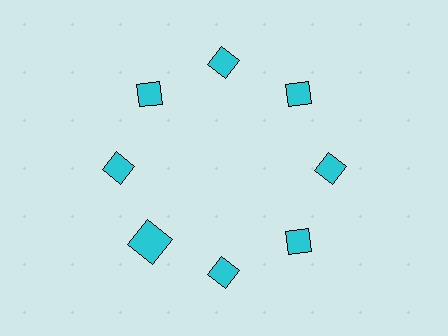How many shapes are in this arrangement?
There are 8 shapes arranged in a ring pattern.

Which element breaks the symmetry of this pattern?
The cyan square at roughly the 8 o'clock position breaks the symmetry. All other shapes are cyan diamonds.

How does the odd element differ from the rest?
It has a different shape: square instead of diamond.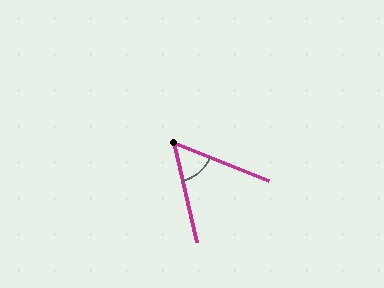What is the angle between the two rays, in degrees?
Approximately 55 degrees.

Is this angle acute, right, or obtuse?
It is acute.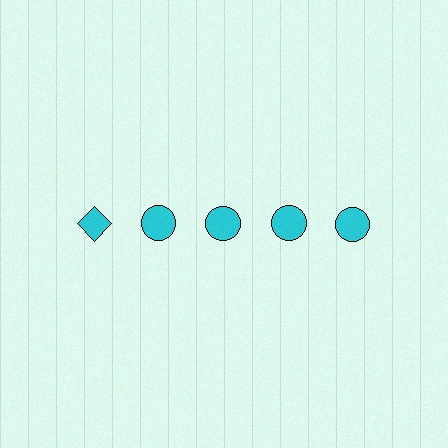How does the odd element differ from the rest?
It has a different shape: diamond instead of circle.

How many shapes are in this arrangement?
There are 5 shapes arranged in a grid pattern.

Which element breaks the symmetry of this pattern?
The cyan diamond in the top row, leftmost column breaks the symmetry. All other shapes are cyan circles.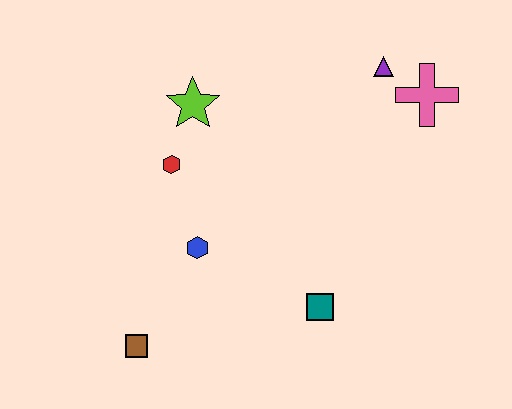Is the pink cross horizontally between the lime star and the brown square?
No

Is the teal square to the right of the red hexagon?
Yes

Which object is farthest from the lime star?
The brown square is farthest from the lime star.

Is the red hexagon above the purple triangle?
No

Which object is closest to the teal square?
The blue hexagon is closest to the teal square.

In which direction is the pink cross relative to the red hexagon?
The pink cross is to the right of the red hexagon.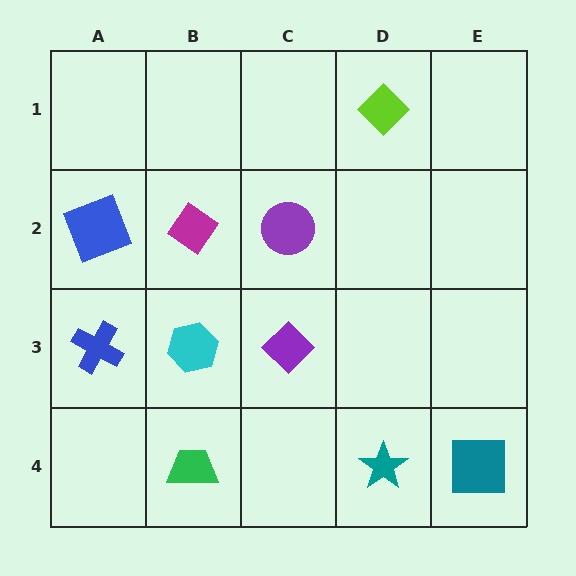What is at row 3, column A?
A blue cross.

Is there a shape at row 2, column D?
No, that cell is empty.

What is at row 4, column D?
A teal star.